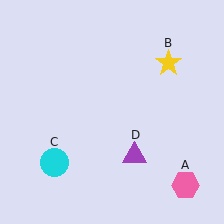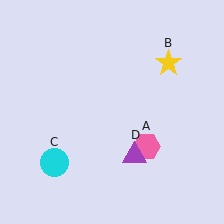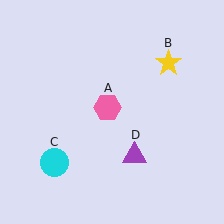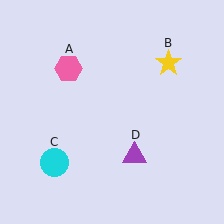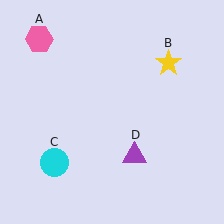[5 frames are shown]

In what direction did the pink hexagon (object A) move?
The pink hexagon (object A) moved up and to the left.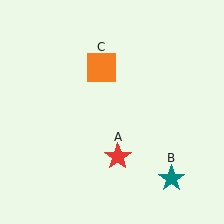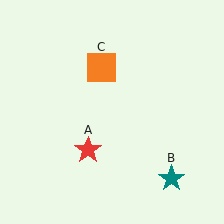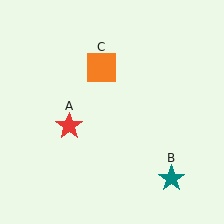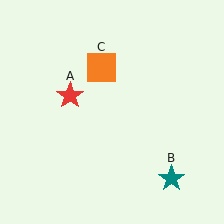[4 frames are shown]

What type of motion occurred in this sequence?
The red star (object A) rotated clockwise around the center of the scene.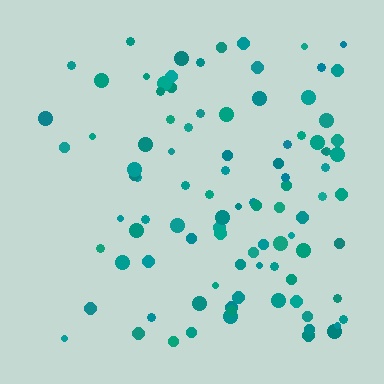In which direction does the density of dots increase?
From left to right, with the right side densest.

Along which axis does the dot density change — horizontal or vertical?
Horizontal.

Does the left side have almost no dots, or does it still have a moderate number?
Still a moderate number, just noticeably fewer than the right.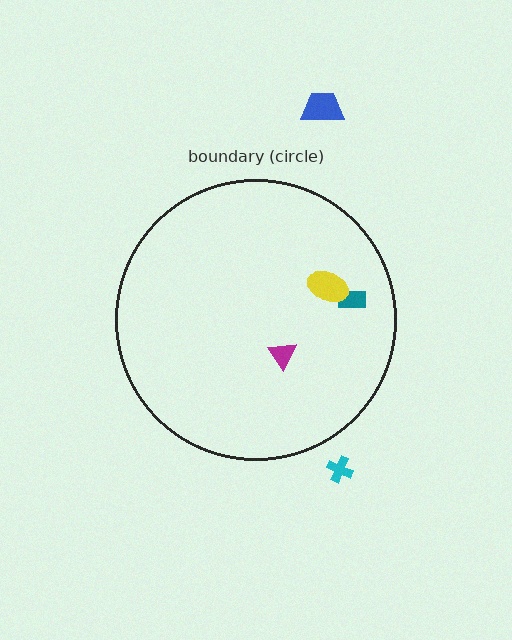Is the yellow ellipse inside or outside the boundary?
Inside.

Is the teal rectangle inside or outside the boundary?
Inside.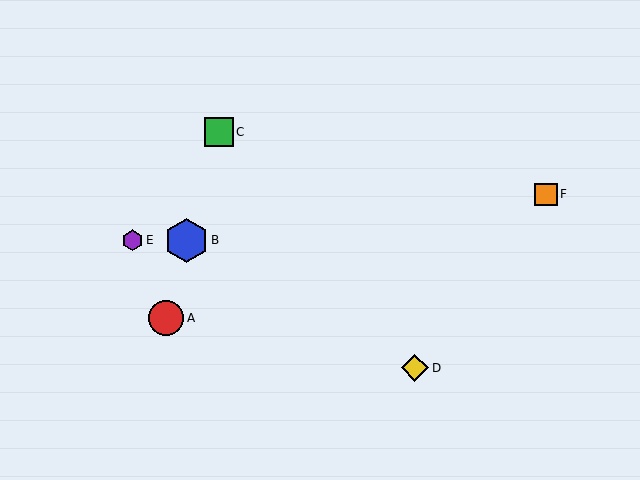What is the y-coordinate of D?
Object D is at y≈368.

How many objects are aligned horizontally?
2 objects (B, E) are aligned horizontally.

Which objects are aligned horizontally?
Objects B, E are aligned horizontally.